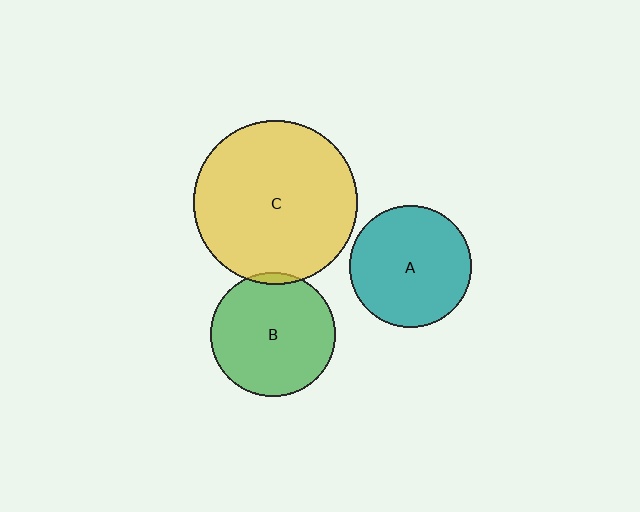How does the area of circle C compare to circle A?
Approximately 1.8 times.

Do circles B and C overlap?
Yes.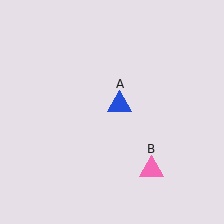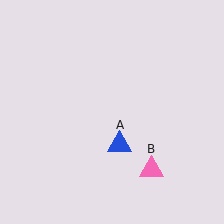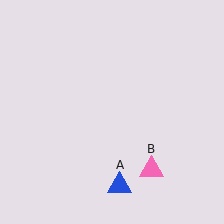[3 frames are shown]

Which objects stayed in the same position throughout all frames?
Pink triangle (object B) remained stationary.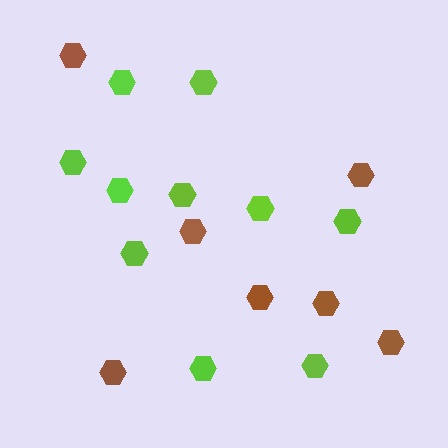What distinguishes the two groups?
There are 2 groups: one group of brown hexagons (7) and one group of lime hexagons (10).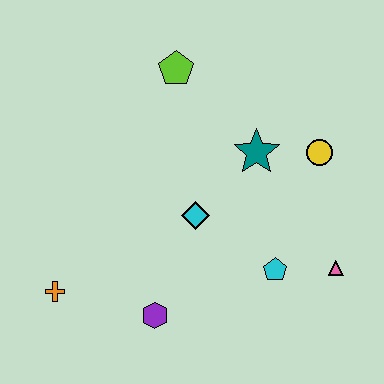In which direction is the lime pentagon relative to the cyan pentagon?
The lime pentagon is above the cyan pentagon.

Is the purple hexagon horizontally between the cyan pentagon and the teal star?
No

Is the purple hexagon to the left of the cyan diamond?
Yes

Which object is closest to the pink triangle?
The cyan pentagon is closest to the pink triangle.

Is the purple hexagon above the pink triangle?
No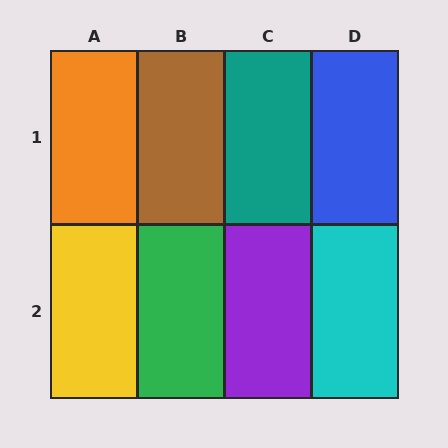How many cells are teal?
1 cell is teal.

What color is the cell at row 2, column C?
Purple.